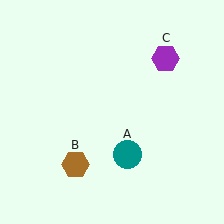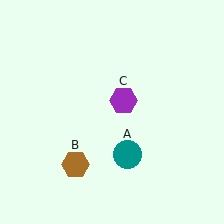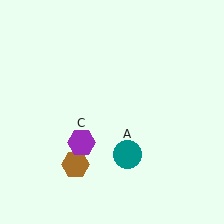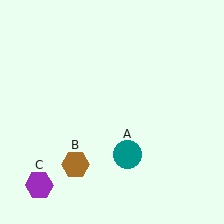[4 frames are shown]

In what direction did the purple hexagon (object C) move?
The purple hexagon (object C) moved down and to the left.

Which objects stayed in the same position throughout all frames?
Teal circle (object A) and brown hexagon (object B) remained stationary.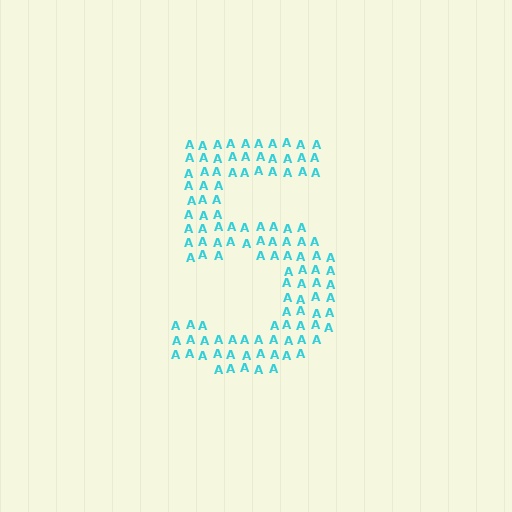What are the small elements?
The small elements are letter A's.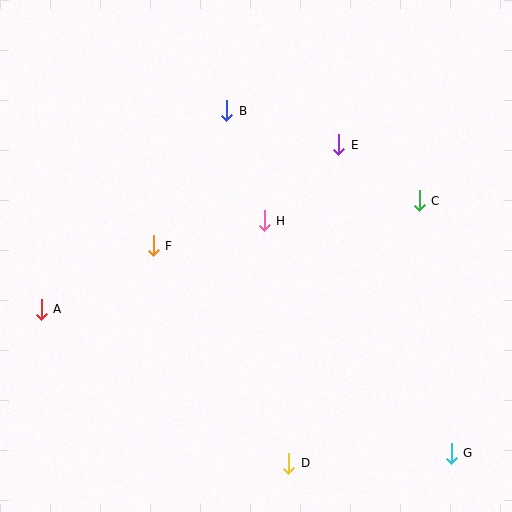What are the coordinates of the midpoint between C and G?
The midpoint between C and G is at (435, 327).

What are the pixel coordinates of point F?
Point F is at (153, 246).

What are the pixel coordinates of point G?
Point G is at (451, 453).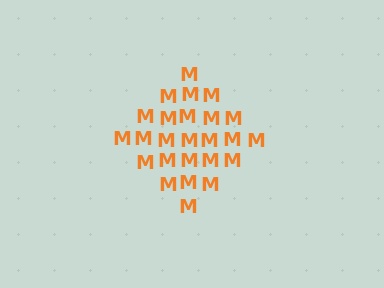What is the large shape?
The large shape is a diamond.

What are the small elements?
The small elements are letter M's.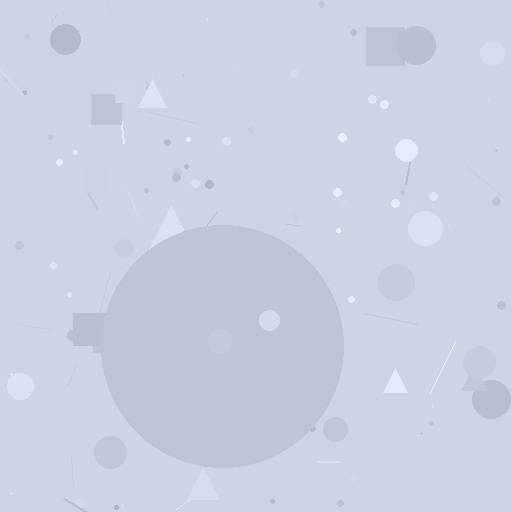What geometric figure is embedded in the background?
A circle is embedded in the background.